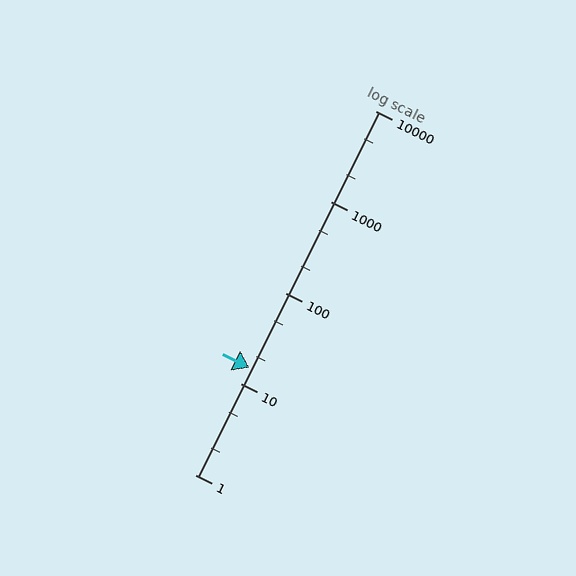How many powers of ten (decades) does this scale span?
The scale spans 4 decades, from 1 to 10000.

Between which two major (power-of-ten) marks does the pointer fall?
The pointer is between 10 and 100.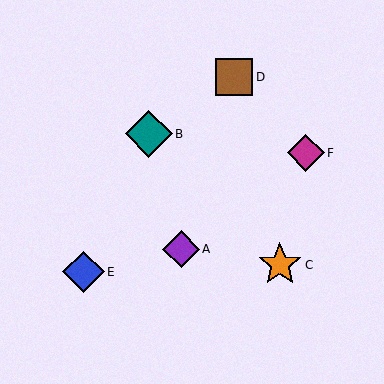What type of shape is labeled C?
Shape C is an orange star.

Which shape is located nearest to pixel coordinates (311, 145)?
The magenta diamond (labeled F) at (306, 153) is nearest to that location.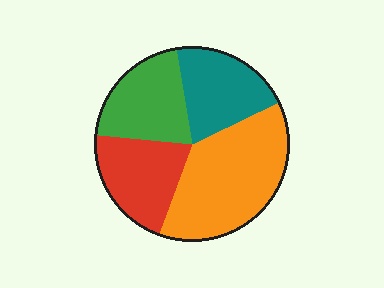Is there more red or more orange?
Orange.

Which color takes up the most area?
Orange, at roughly 35%.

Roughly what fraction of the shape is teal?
Teal covers 21% of the shape.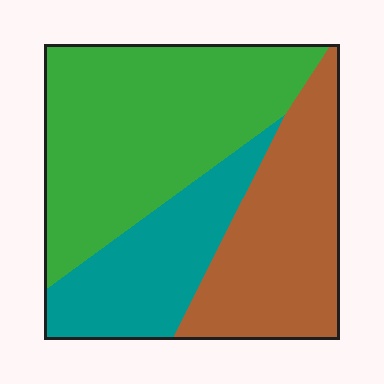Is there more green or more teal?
Green.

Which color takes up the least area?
Teal, at roughly 25%.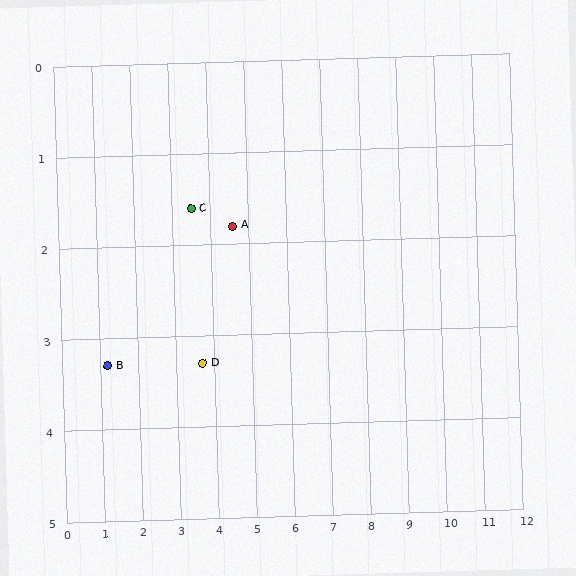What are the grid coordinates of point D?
Point D is at approximately (3.7, 3.3).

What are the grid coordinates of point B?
Point B is at approximately (1.2, 3.3).